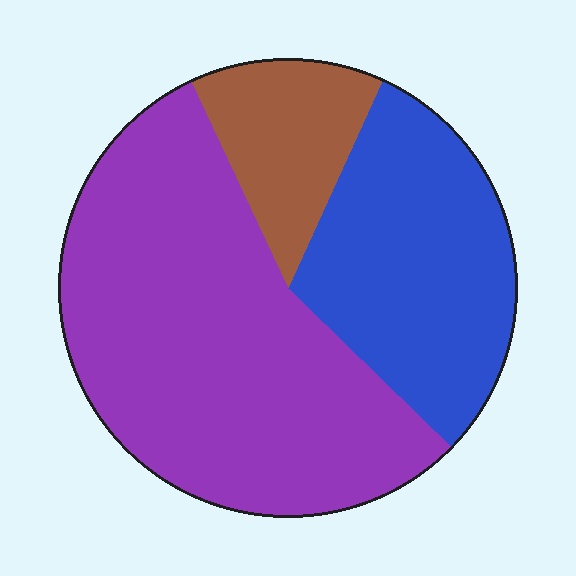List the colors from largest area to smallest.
From largest to smallest: purple, blue, brown.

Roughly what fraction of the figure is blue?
Blue covers 30% of the figure.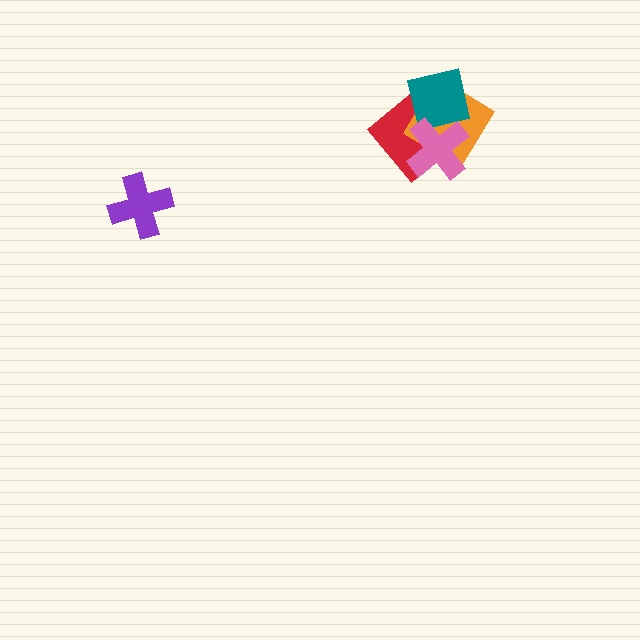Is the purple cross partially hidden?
No, no other shape covers it.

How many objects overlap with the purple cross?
0 objects overlap with the purple cross.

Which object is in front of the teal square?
The pink cross is in front of the teal square.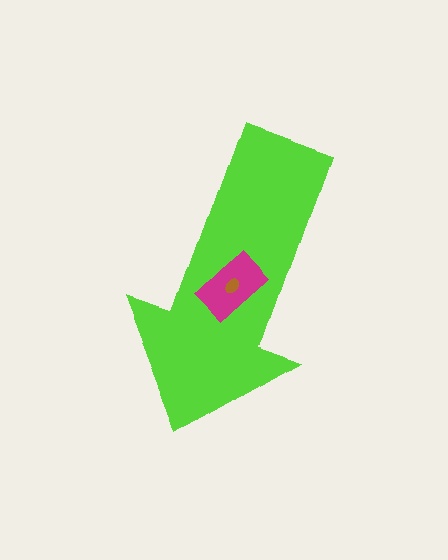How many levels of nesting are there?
3.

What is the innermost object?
The brown ellipse.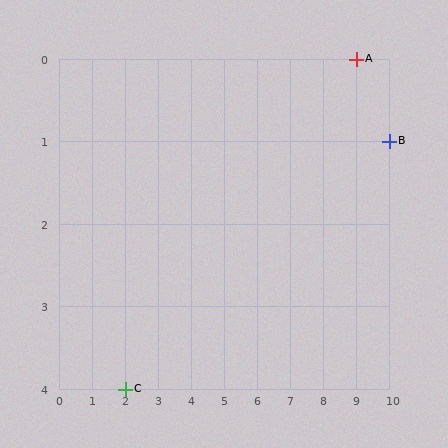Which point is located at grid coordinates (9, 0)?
Point A is at (9, 0).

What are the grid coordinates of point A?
Point A is at grid coordinates (9, 0).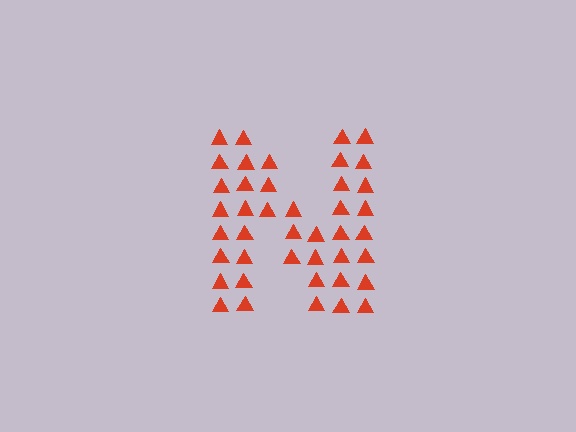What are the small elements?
The small elements are triangles.